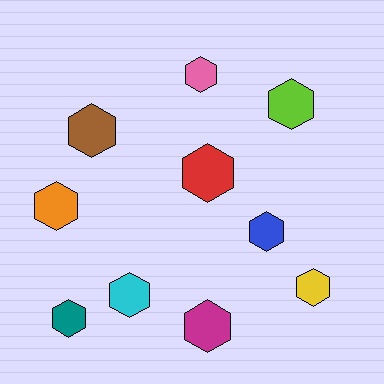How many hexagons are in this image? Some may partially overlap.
There are 10 hexagons.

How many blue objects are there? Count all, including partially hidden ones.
There is 1 blue object.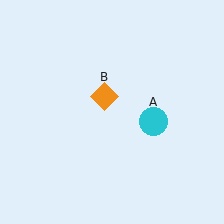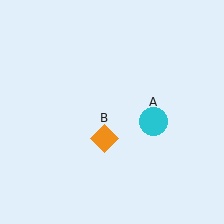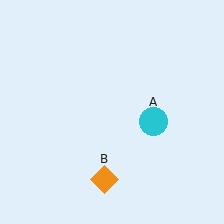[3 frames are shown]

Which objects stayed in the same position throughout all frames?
Cyan circle (object A) remained stationary.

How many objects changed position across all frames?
1 object changed position: orange diamond (object B).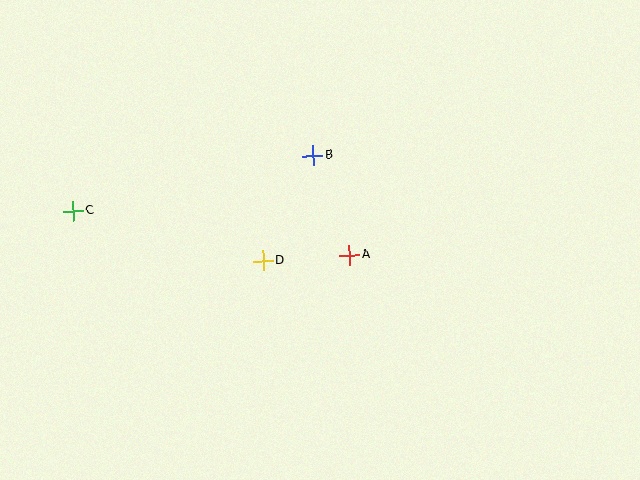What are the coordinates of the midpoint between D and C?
The midpoint between D and C is at (168, 236).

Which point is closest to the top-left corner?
Point C is closest to the top-left corner.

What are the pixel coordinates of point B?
Point B is at (313, 156).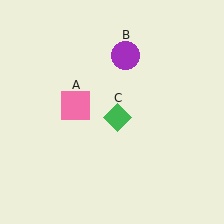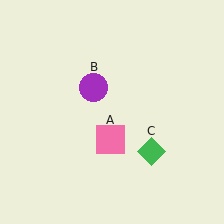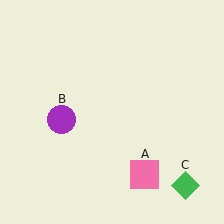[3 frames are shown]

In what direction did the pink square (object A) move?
The pink square (object A) moved down and to the right.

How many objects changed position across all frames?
3 objects changed position: pink square (object A), purple circle (object B), green diamond (object C).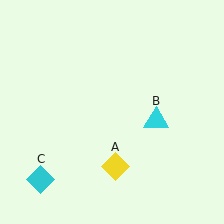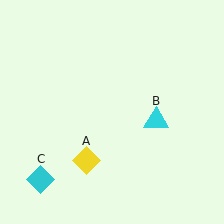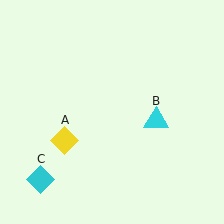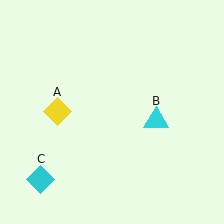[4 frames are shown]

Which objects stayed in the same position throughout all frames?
Cyan triangle (object B) and cyan diamond (object C) remained stationary.